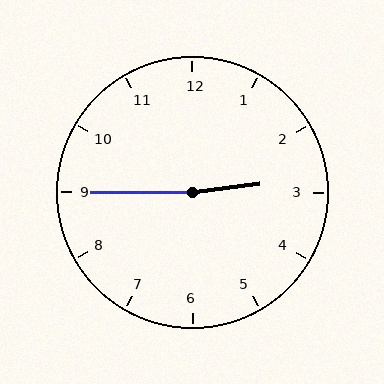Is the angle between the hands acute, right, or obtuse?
It is obtuse.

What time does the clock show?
2:45.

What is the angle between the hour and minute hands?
Approximately 172 degrees.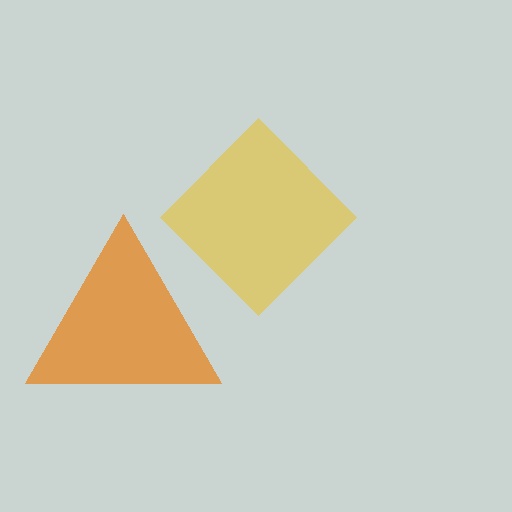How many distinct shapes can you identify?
There are 2 distinct shapes: an orange triangle, a yellow diamond.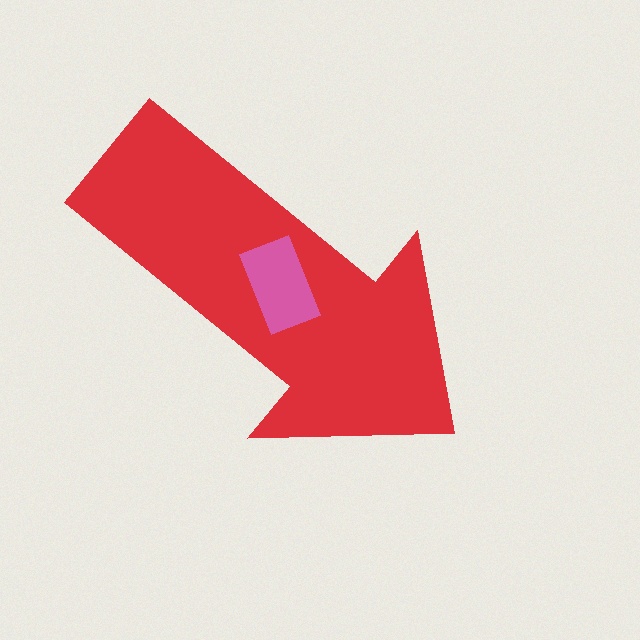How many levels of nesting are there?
2.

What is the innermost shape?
The pink rectangle.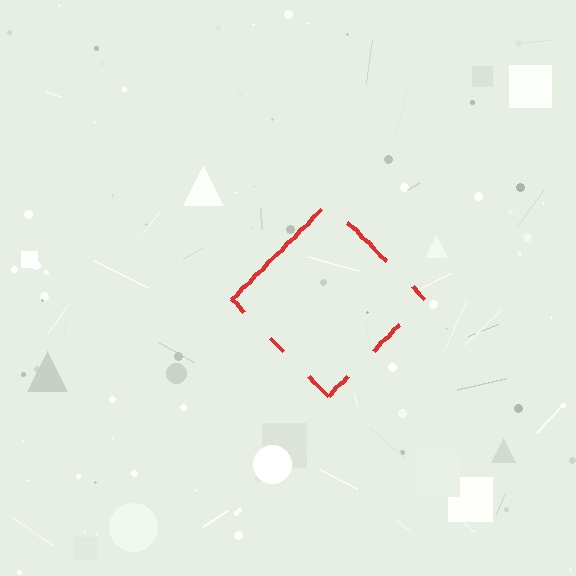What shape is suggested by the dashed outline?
The dashed outline suggests a diamond.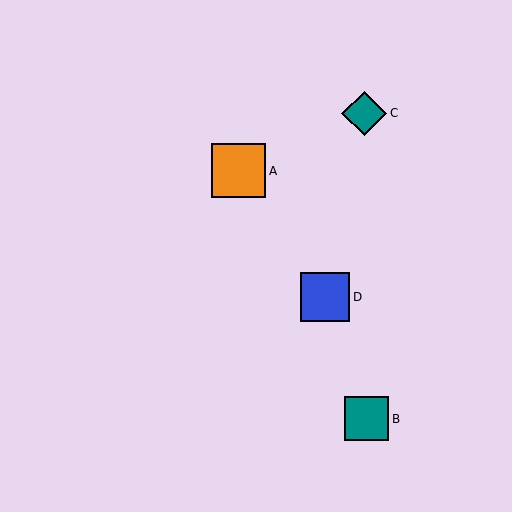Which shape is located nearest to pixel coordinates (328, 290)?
The blue square (labeled D) at (325, 297) is nearest to that location.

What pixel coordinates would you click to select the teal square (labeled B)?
Click at (367, 419) to select the teal square B.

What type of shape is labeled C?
Shape C is a teal diamond.